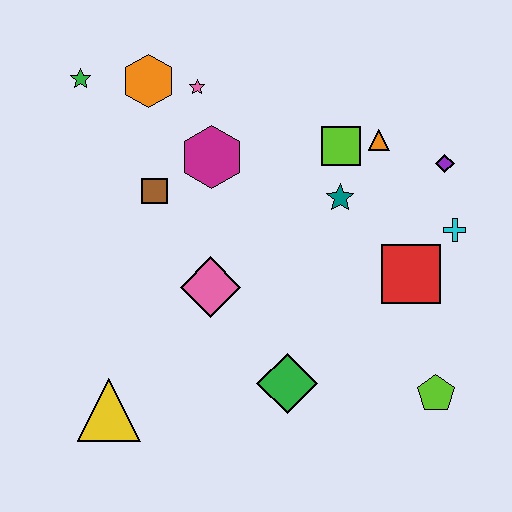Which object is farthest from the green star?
The lime pentagon is farthest from the green star.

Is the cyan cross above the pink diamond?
Yes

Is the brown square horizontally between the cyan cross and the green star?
Yes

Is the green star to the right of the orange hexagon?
No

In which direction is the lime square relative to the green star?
The lime square is to the right of the green star.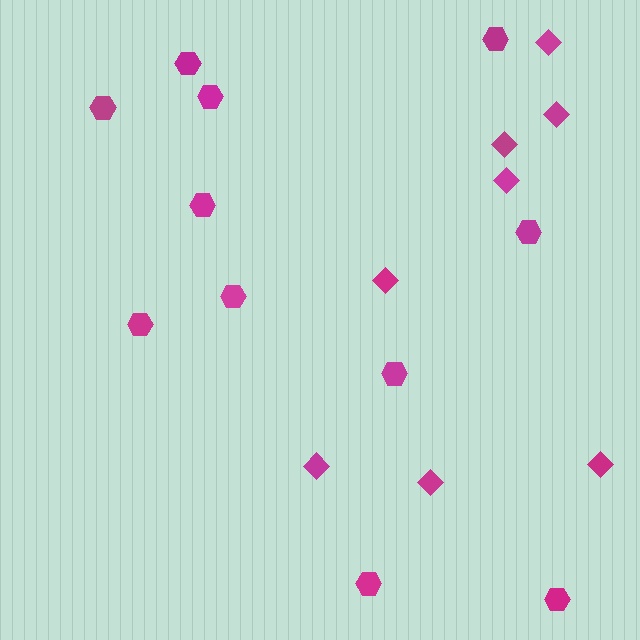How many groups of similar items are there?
There are 2 groups: one group of hexagons (11) and one group of diamonds (8).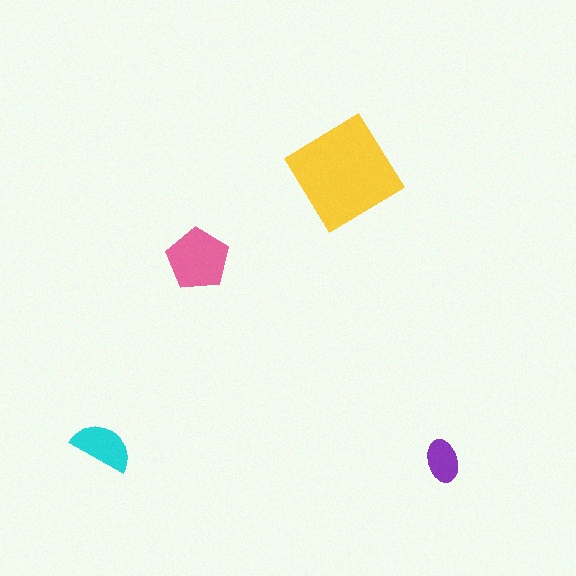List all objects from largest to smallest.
The yellow diamond, the pink pentagon, the cyan semicircle, the purple ellipse.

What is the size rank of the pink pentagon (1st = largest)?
2nd.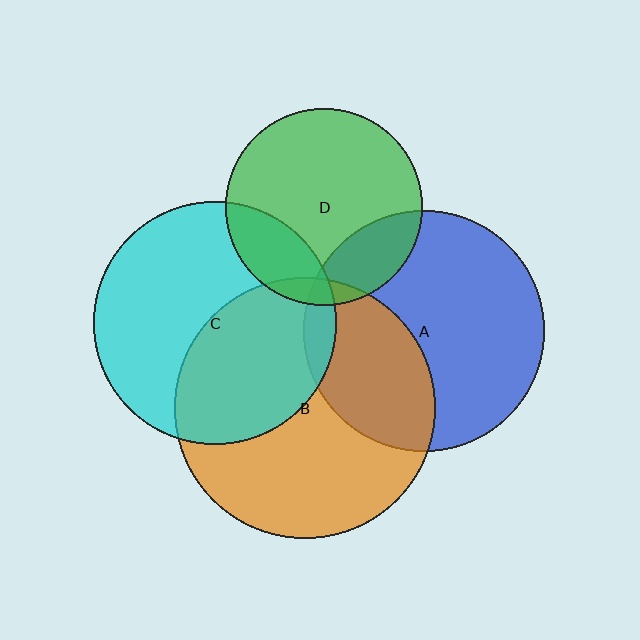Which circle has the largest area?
Circle B (orange).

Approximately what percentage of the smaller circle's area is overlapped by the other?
Approximately 45%.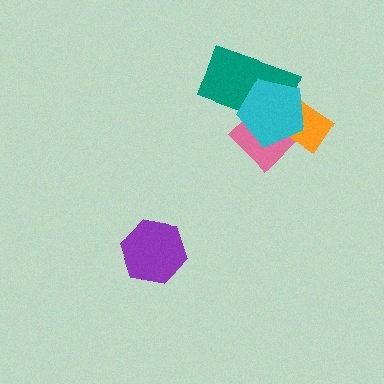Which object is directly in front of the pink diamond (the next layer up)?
The teal rectangle is directly in front of the pink diamond.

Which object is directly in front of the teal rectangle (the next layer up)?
The orange rectangle is directly in front of the teal rectangle.